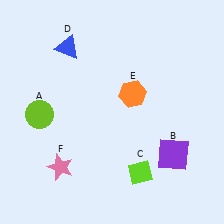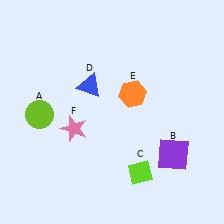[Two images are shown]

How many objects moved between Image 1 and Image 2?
2 objects moved between the two images.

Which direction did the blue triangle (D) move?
The blue triangle (D) moved down.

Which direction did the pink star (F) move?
The pink star (F) moved up.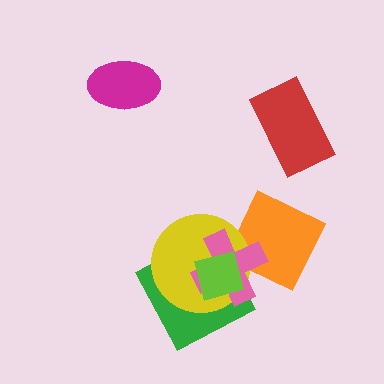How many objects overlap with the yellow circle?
4 objects overlap with the yellow circle.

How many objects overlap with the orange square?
2 objects overlap with the orange square.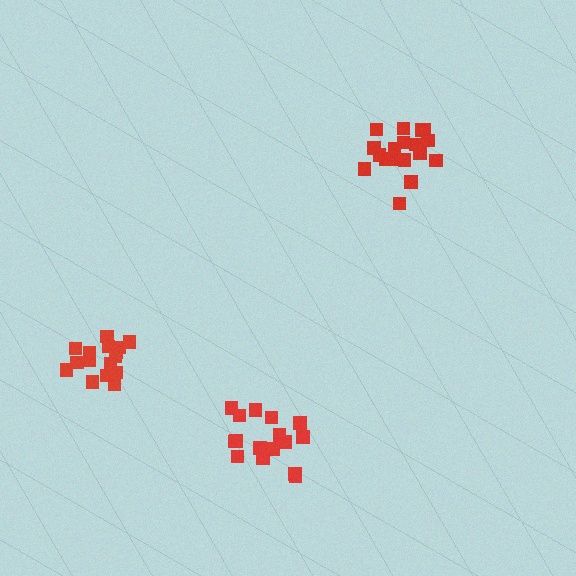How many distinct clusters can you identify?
There are 3 distinct clusters.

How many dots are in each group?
Group 1: 16 dots, Group 2: 16 dots, Group 3: 18 dots (50 total).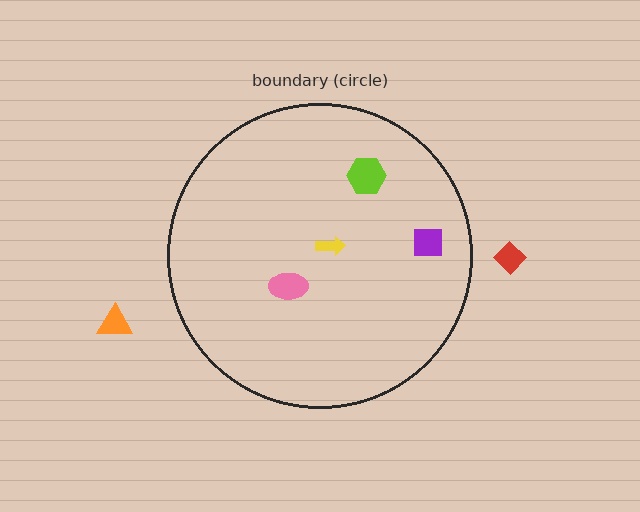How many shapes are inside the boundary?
4 inside, 2 outside.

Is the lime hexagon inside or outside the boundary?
Inside.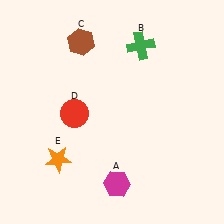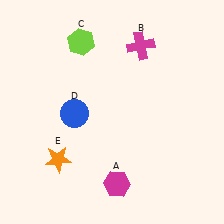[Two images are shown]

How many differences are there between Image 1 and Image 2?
There are 3 differences between the two images.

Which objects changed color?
B changed from green to magenta. C changed from brown to lime. D changed from red to blue.